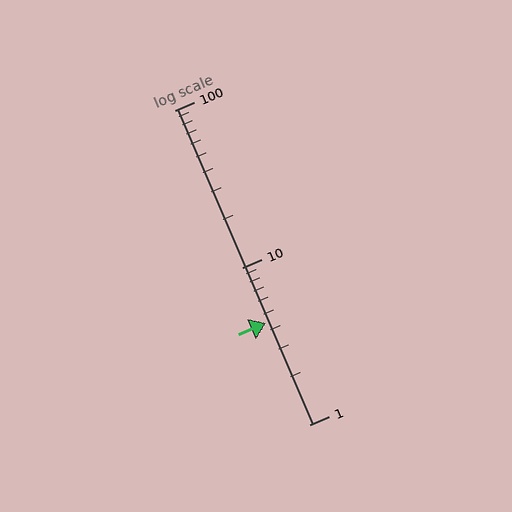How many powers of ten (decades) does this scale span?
The scale spans 2 decades, from 1 to 100.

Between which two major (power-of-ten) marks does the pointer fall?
The pointer is between 1 and 10.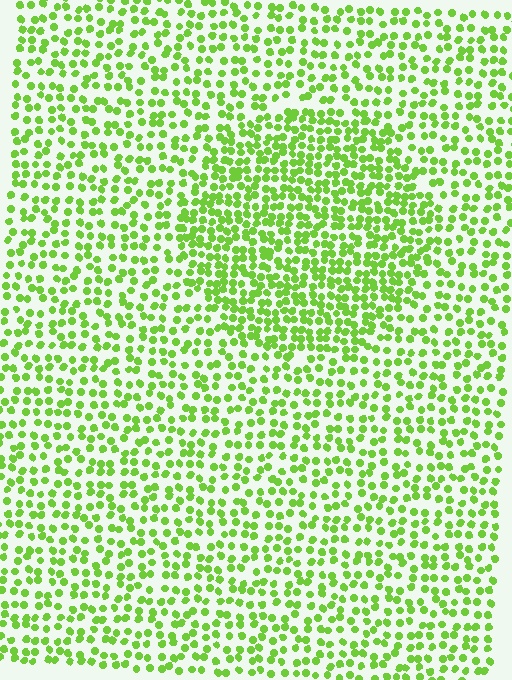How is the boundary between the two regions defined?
The boundary is defined by a change in element density (approximately 1.7x ratio). All elements are the same color, size, and shape.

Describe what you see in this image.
The image contains small lime elements arranged at two different densities. A circle-shaped region is visible where the elements are more densely packed than the surrounding area.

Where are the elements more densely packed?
The elements are more densely packed inside the circle boundary.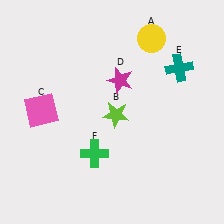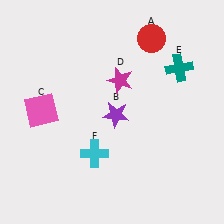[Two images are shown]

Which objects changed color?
A changed from yellow to red. B changed from lime to purple. F changed from green to cyan.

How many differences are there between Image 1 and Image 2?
There are 3 differences between the two images.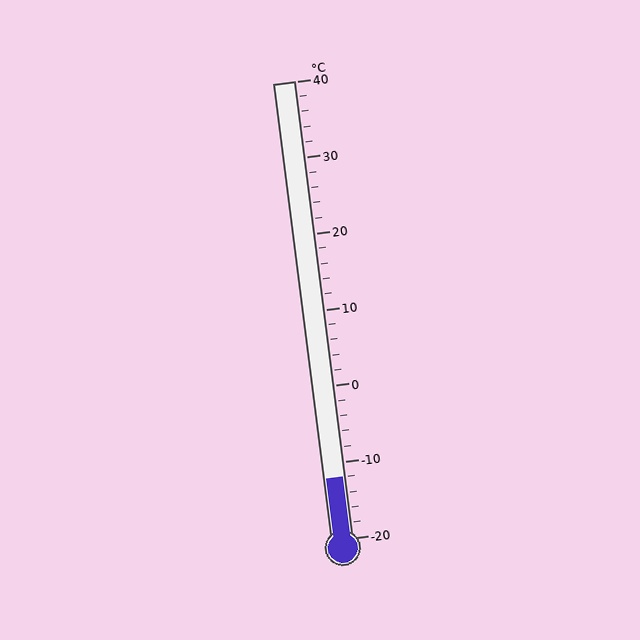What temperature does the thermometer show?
The thermometer shows approximately -12°C.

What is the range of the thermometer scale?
The thermometer scale ranges from -20°C to 40°C.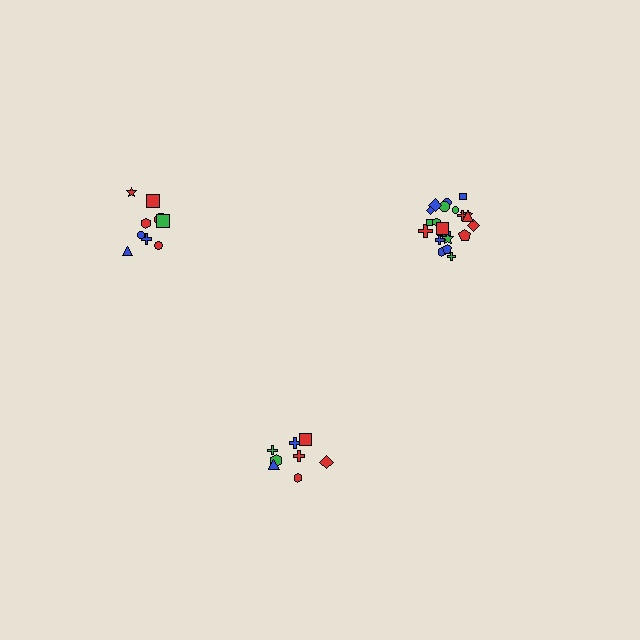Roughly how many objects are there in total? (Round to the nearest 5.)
Roughly 40 objects in total.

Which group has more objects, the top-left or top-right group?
The top-right group.